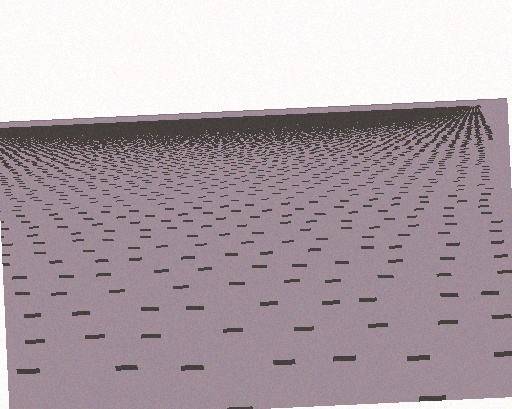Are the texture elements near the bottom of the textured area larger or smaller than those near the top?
Larger. Near the bottom, elements are closer to the viewer and appear at a bigger on-screen size.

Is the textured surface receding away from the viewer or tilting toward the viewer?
The surface is receding away from the viewer. Texture elements get smaller and denser toward the top.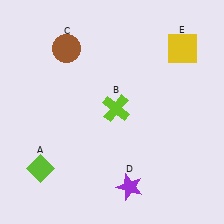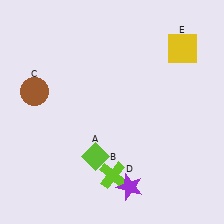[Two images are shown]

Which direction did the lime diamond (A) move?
The lime diamond (A) moved right.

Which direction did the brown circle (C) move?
The brown circle (C) moved down.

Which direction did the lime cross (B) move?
The lime cross (B) moved down.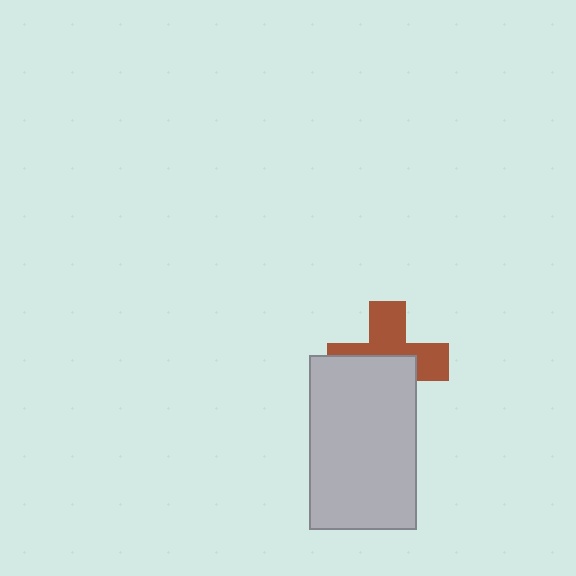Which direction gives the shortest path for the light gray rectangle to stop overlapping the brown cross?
Moving down gives the shortest separation.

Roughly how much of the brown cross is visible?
About half of it is visible (roughly 50%).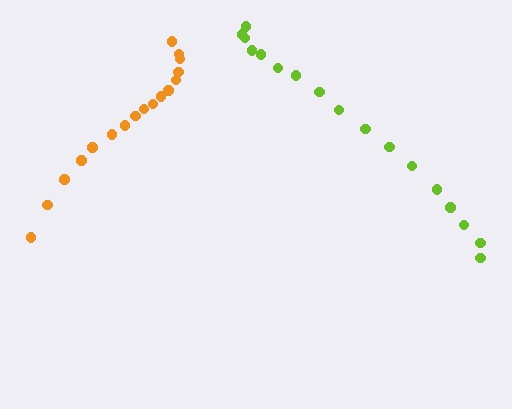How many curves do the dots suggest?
There are 2 distinct paths.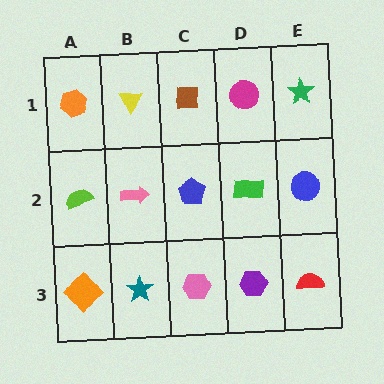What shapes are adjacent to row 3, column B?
A pink arrow (row 2, column B), an orange diamond (row 3, column A), a pink hexagon (row 3, column C).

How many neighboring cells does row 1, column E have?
2.